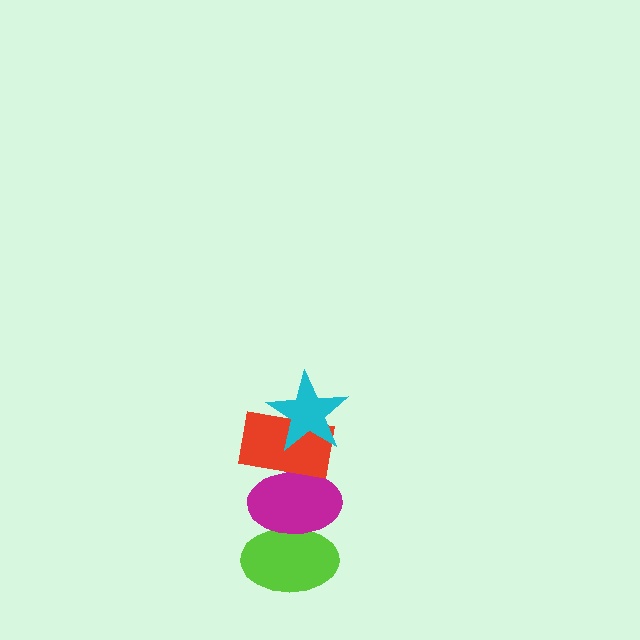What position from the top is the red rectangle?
The red rectangle is 2nd from the top.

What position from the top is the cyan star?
The cyan star is 1st from the top.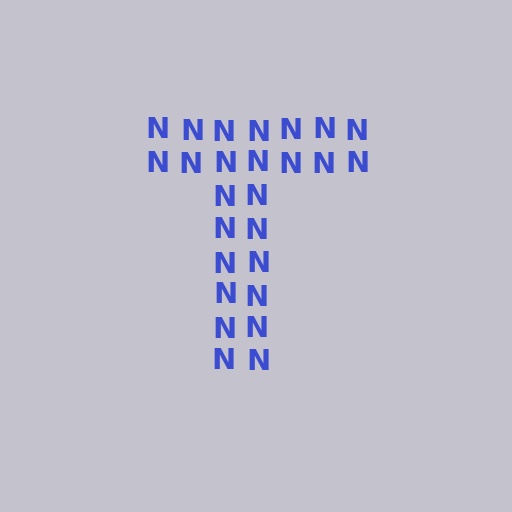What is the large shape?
The large shape is the letter T.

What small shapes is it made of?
It is made of small letter N's.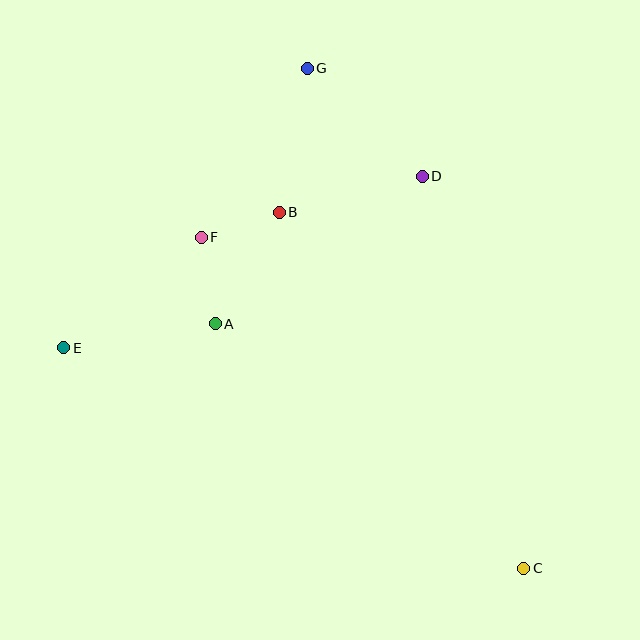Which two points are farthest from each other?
Points C and G are farthest from each other.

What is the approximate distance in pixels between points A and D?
The distance between A and D is approximately 254 pixels.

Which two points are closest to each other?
Points B and F are closest to each other.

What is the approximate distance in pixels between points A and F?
The distance between A and F is approximately 88 pixels.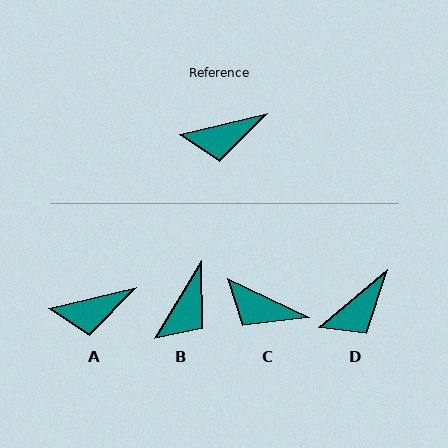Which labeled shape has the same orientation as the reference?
A.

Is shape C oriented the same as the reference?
No, it is off by about 39 degrees.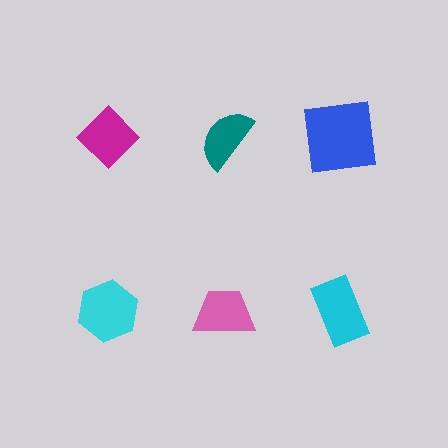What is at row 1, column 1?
A magenta diamond.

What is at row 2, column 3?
A cyan rectangle.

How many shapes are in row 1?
3 shapes.